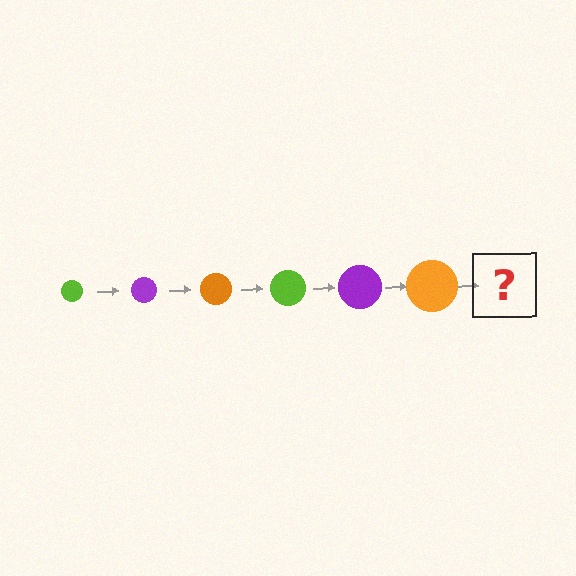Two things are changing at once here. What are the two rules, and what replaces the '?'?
The two rules are that the circle grows larger each step and the color cycles through lime, purple, and orange. The '?' should be a lime circle, larger than the previous one.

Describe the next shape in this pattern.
It should be a lime circle, larger than the previous one.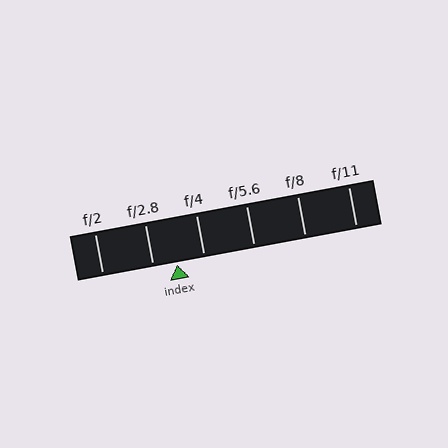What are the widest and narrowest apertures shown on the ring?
The widest aperture shown is f/2 and the narrowest is f/11.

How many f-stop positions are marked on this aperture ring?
There are 6 f-stop positions marked.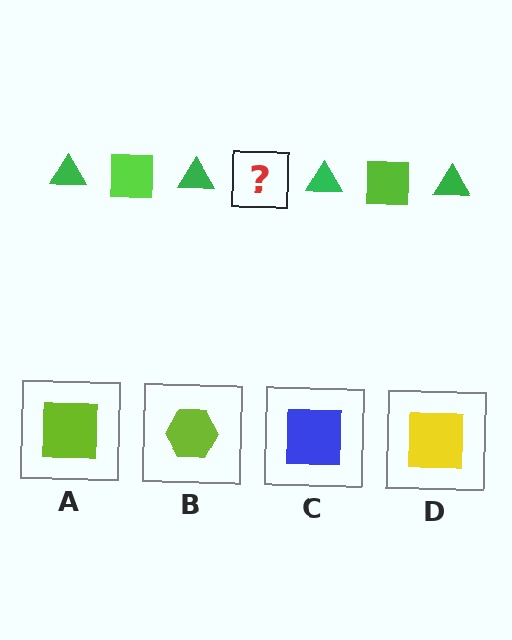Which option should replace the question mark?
Option A.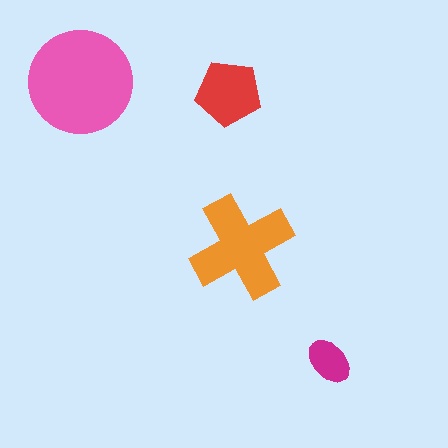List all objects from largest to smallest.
The pink circle, the orange cross, the red pentagon, the magenta ellipse.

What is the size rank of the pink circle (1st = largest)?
1st.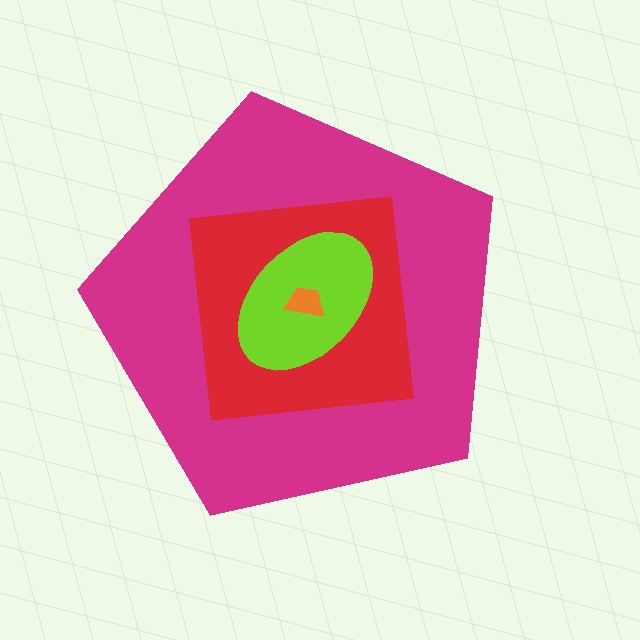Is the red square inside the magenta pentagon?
Yes.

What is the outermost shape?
The magenta pentagon.